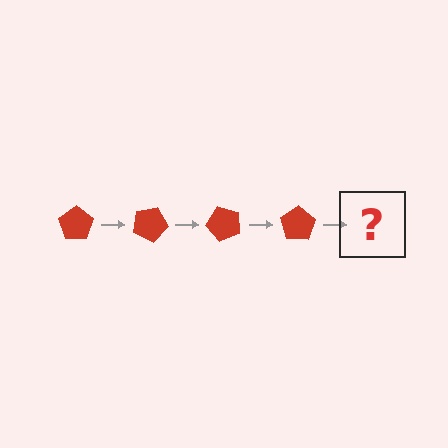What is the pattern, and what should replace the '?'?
The pattern is that the pentagon rotates 25 degrees each step. The '?' should be a red pentagon rotated 100 degrees.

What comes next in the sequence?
The next element should be a red pentagon rotated 100 degrees.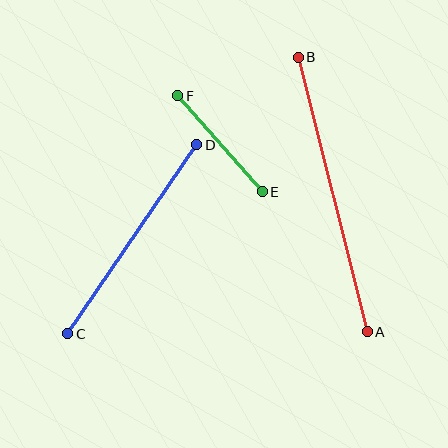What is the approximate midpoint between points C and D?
The midpoint is at approximately (132, 239) pixels.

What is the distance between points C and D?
The distance is approximately 229 pixels.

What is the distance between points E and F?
The distance is approximately 128 pixels.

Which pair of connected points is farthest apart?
Points A and B are farthest apart.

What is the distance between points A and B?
The distance is approximately 283 pixels.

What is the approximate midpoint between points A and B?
The midpoint is at approximately (333, 195) pixels.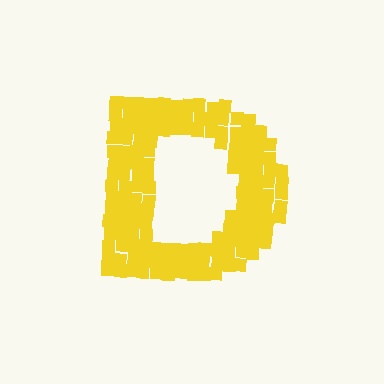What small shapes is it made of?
It is made of small squares.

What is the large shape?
The large shape is the letter D.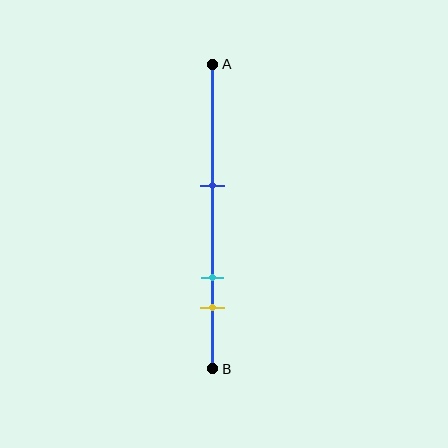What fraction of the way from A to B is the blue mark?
The blue mark is approximately 40% (0.4) of the way from A to B.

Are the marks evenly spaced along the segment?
No, the marks are not evenly spaced.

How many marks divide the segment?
There are 3 marks dividing the segment.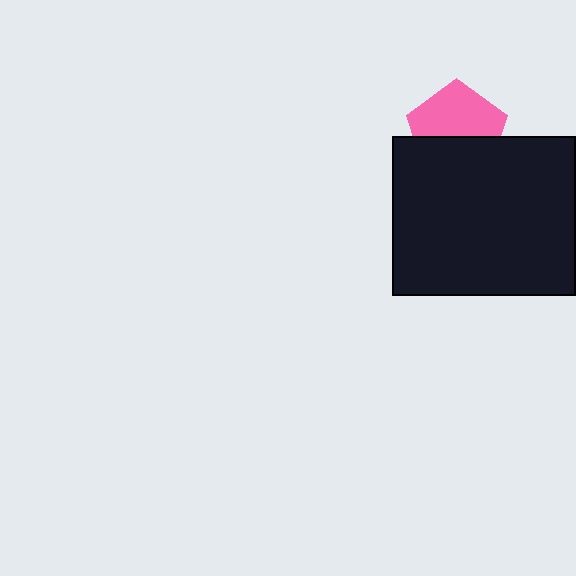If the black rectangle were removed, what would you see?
You would see the complete pink pentagon.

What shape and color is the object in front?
The object in front is a black rectangle.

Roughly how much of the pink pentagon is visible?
About half of it is visible (roughly 56%).